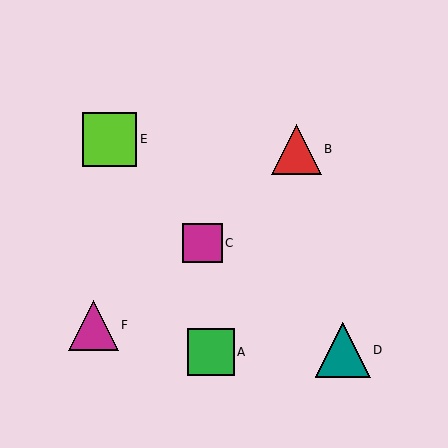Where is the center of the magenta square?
The center of the magenta square is at (203, 243).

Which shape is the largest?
The teal triangle (labeled D) is the largest.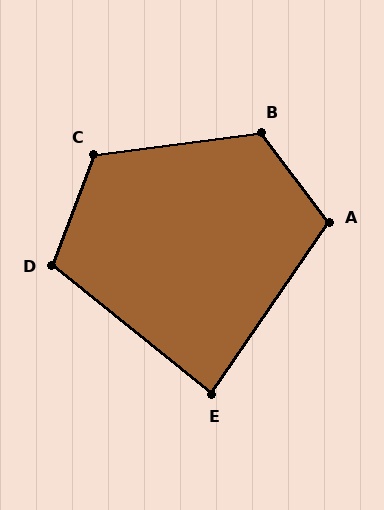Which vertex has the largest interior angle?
B, at approximately 119 degrees.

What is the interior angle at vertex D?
Approximately 108 degrees (obtuse).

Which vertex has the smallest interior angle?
E, at approximately 86 degrees.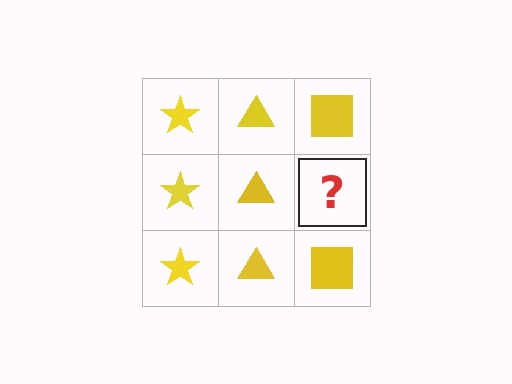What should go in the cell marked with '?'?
The missing cell should contain a yellow square.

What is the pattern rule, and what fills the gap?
The rule is that each column has a consistent shape. The gap should be filled with a yellow square.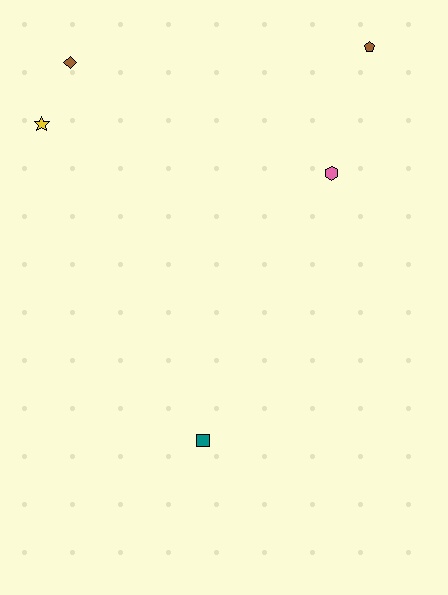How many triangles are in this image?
There are no triangles.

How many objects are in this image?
There are 5 objects.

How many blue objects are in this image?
There are no blue objects.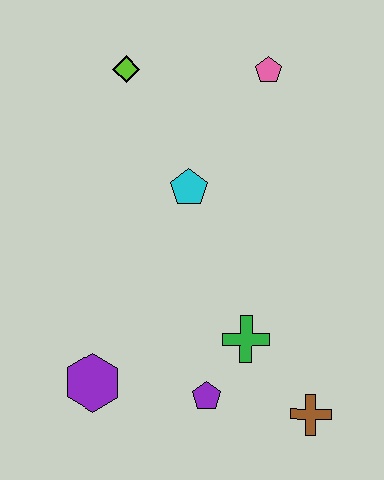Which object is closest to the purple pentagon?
The green cross is closest to the purple pentagon.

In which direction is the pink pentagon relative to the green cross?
The pink pentagon is above the green cross.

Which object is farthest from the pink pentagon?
The purple hexagon is farthest from the pink pentagon.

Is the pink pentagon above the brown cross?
Yes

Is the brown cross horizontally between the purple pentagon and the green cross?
No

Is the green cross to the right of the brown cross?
No